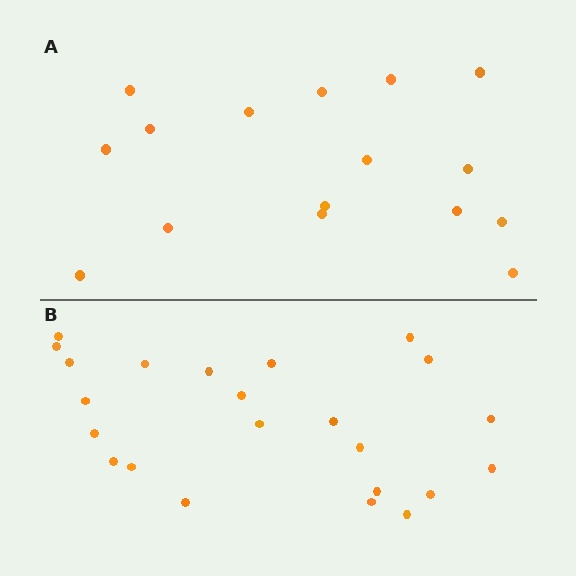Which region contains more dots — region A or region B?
Region B (the bottom region) has more dots.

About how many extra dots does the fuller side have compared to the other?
Region B has roughly 8 or so more dots than region A.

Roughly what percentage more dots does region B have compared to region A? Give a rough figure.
About 45% more.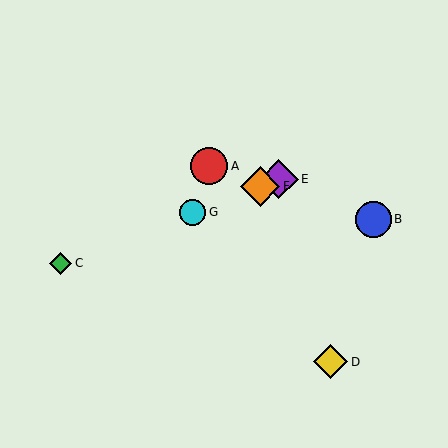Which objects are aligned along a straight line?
Objects C, E, F, G are aligned along a straight line.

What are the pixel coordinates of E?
Object E is at (279, 179).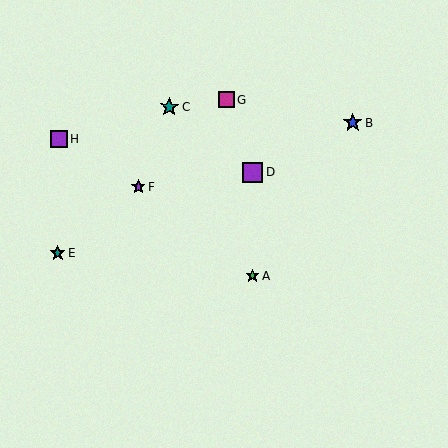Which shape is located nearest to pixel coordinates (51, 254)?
The teal star (labeled E) at (57, 253) is nearest to that location.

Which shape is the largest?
The purple square (labeled D) is the largest.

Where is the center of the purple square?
The center of the purple square is at (253, 173).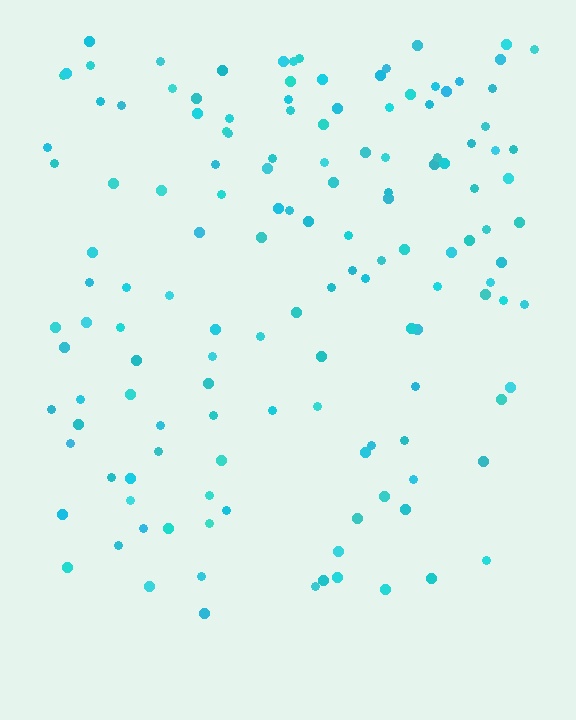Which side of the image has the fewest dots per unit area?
The bottom.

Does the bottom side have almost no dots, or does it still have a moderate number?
Still a moderate number, just noticeably fewer than the top.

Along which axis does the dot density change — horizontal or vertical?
Vertical.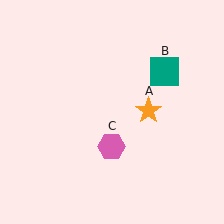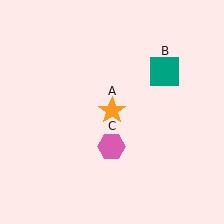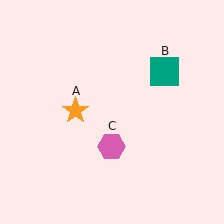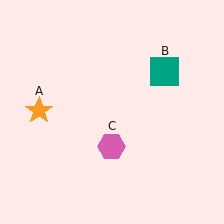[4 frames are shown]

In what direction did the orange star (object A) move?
The orange star (object A) moved left.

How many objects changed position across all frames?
1 object changed position: orange star (object A).